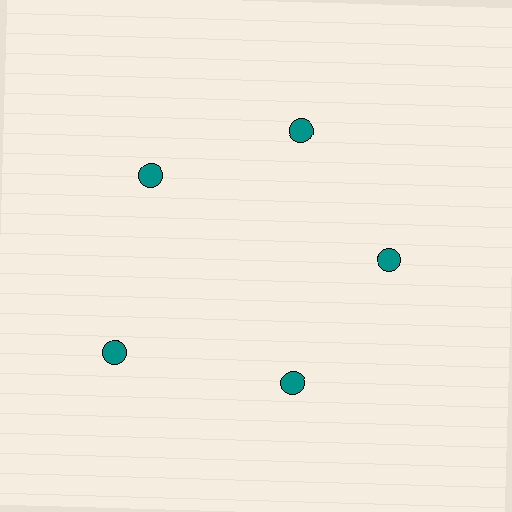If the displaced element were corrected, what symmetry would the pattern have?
It would have 5-fold rotational symmetry — the pattern would map onto itself every 72 degrees.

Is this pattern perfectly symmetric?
No. The 5 teal circles are arranged in a ring, but one element near the 8 o'clock position is pushed outward from the center, breaking the 5-fold rotational symmetry.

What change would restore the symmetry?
The symmetry would be restored by moving it inward, back onto the ring so that all 5 circles sit at equal angles and equal distance from the center.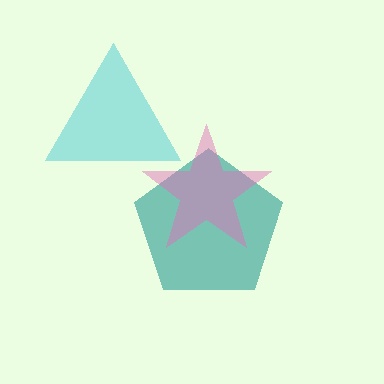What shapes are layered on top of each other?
The layered shapes are: a teal pentagon, a cyan triangle, a pink star.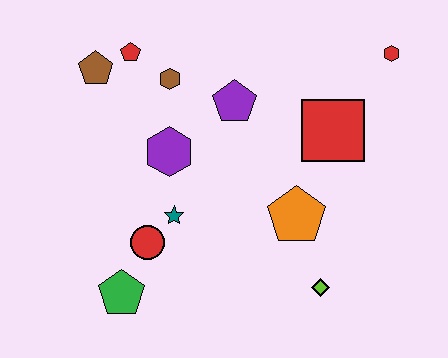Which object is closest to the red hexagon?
The red square is closest to the red hexagon.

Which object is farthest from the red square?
The green pentagon is farthest from the red square.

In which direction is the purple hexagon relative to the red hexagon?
The purple hexagon is to the left of the red hexagon.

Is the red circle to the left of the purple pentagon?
Yes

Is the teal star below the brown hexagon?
Yes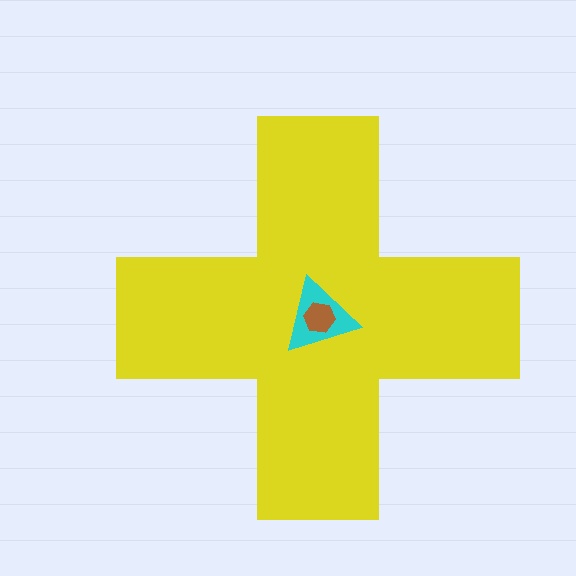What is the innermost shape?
The brown hexagon.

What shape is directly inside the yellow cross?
The cyan triangle.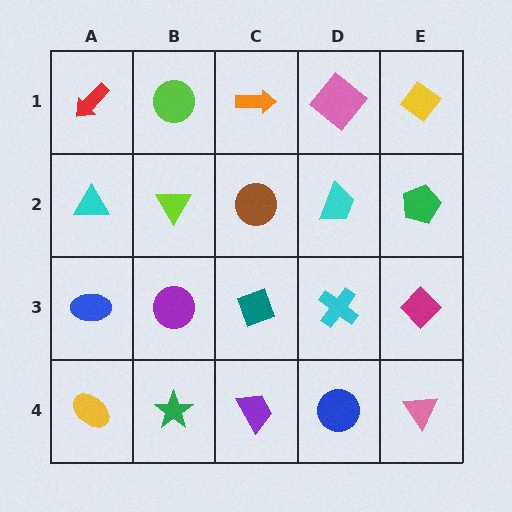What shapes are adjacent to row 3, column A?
A cyan triangle (row 2, column A), a yellow ellipse (row 4, column A), a purple circle (row 3, column B).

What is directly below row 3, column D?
A blue circle.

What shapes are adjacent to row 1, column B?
A lime triangle (row 2, column B), a red arrow (row 1, column A), an orange arrow (row 1, column C).